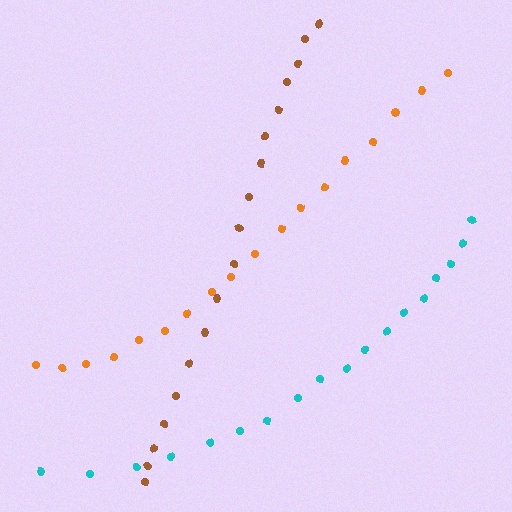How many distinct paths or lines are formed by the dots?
There are 3 distinct paths.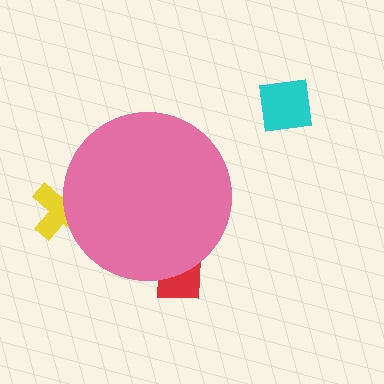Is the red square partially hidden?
Yes, the red square is partially hidden behind the pink circle.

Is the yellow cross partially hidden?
Yes, the yellow cross is partially hidden behind the pink circle.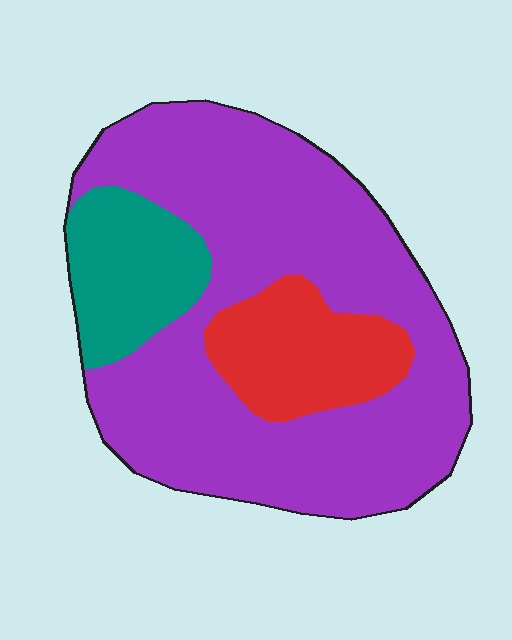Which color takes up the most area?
Purple, at roughly 70%.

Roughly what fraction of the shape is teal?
Teal covers 15% of the shape.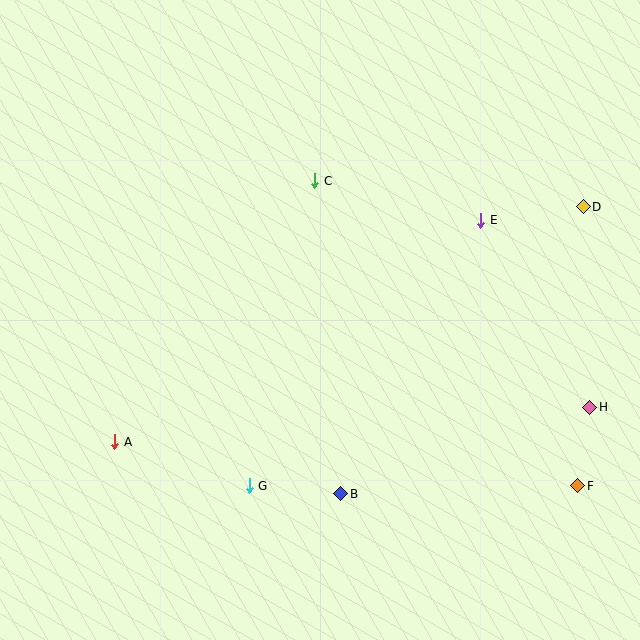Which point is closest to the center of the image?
Point C at (315, 181) is closest to the center.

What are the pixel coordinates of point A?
Point A is at (115, 442).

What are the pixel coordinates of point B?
Point B is at (341, 494).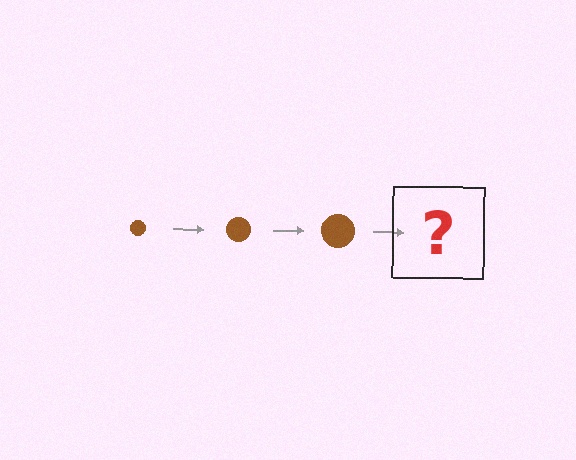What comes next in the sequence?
The next element should be a brown circle, larger than the previous one.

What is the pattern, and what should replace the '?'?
The pattern is that the circle gets progressively larger each step. The '?' should be a brown circle, larger than the previous one.